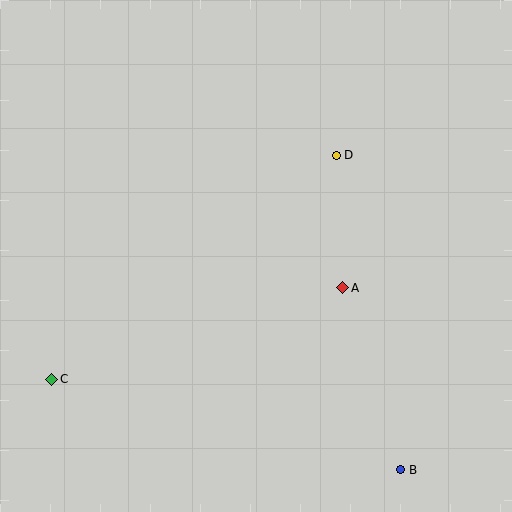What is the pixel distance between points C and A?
The distance between C and A is 305 pixels.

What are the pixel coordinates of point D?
Point D is at (336, 155).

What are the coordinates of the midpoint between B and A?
The midpoint between B and A is at (372, 379).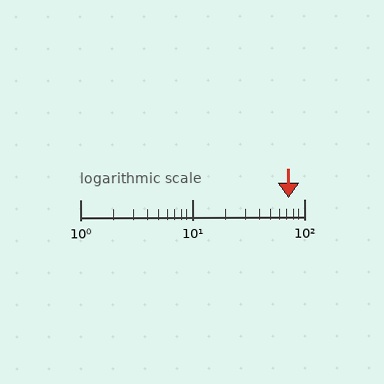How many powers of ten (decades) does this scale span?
The scale spans 2 decades, from 1 to 100.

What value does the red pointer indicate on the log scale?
The pointer indicates approximately 73.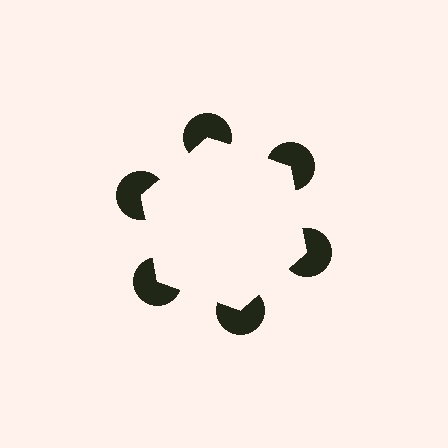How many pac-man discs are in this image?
There are 6 — one at each vertex of the illusory hexagon.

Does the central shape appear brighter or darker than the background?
It typically appears slightly brighter than the background, even though no actual brightness change is drawn.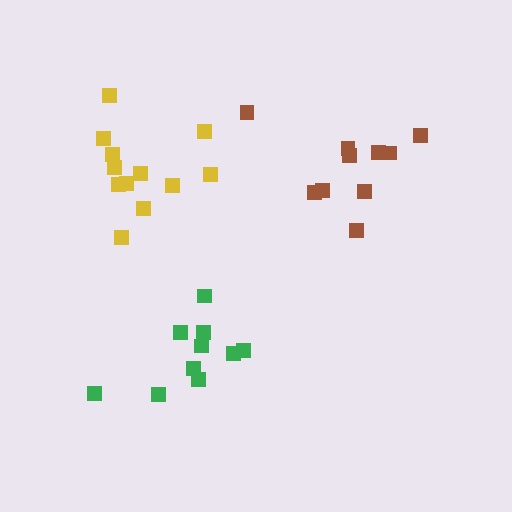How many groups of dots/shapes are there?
There are 3 groups.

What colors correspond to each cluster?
The clusters are colored: brown, green, yellow.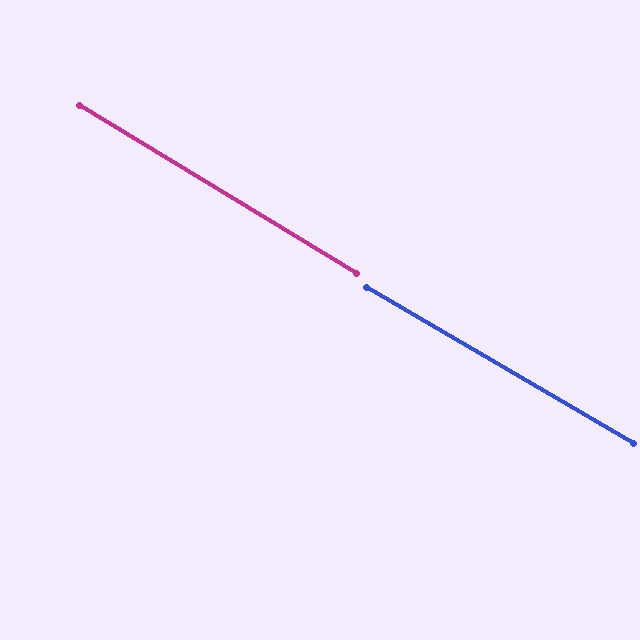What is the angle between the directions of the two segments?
Approximately 1 degree.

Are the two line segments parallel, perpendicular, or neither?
Parallel — their directions differ by only 1.0°.